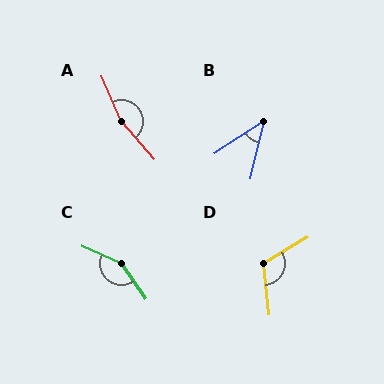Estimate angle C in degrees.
Approximately 148 degrees.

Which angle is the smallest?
B, at approximately 43 degrees.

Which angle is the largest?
A, at approximately 163 degrees.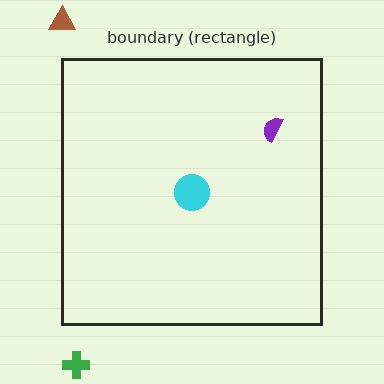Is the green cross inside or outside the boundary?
Outside.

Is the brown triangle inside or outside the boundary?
Outside.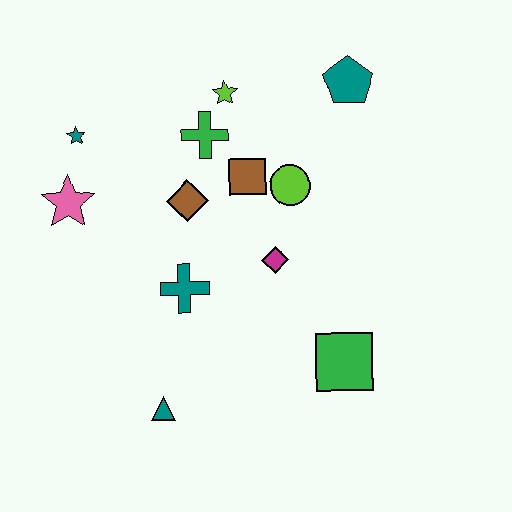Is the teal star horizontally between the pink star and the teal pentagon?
Yes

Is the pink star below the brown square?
Yes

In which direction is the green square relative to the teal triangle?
The green square is to the right of the teal triangle.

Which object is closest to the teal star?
The pink star is closest to the teal star.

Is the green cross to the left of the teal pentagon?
Yes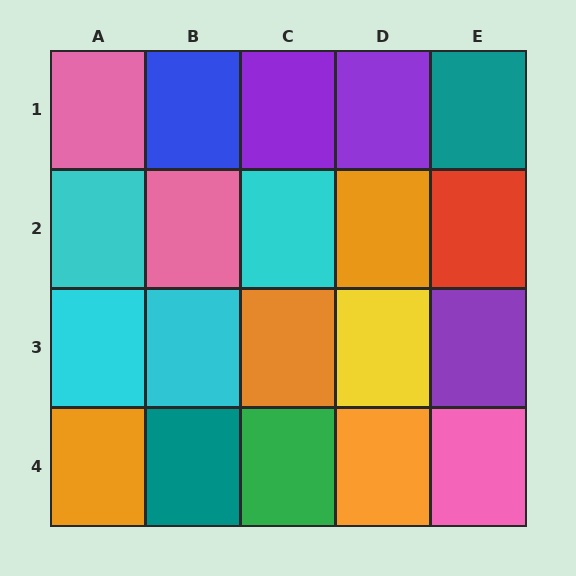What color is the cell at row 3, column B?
Cyan.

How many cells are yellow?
1 cell is yellow.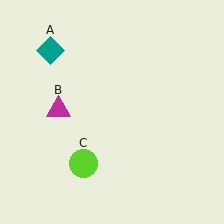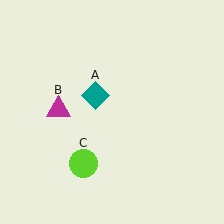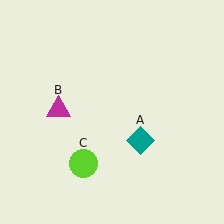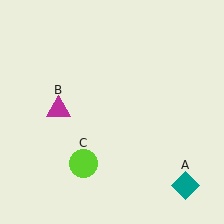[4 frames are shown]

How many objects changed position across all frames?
1 object changed position: teal diamond (object A).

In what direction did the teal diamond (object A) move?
The teal diamond (object A) moved down and to the right.